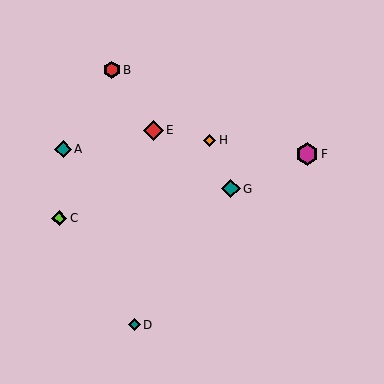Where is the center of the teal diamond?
The center of the teal diamond is at (231, 189).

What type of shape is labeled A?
Shape A is a teal diamond.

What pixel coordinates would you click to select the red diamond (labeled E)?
Click at (153, 130) to select the red diamond E.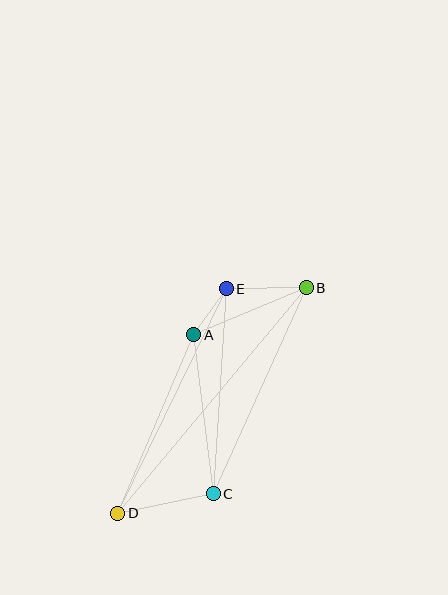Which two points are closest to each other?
Points A and E are closest to each other.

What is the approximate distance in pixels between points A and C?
The distance between A and C is approximately 160 pixels.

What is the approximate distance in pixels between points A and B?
The distance between A and B is approximately 122 pixels.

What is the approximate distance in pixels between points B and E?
The distance between B and E is approximately 80 pixels.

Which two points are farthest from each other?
Points B and D are farthest from each other.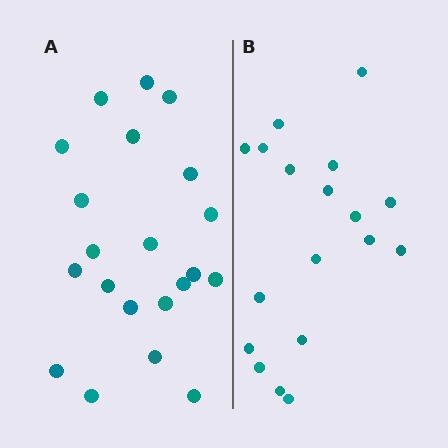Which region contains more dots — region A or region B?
Region A (the left region) has more dots.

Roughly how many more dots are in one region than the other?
Region A has just a few more — roughly 2 or 3 more dots than region B.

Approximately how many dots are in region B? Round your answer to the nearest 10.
About 20 dots. (The exact count is 18, which rounds to 20.)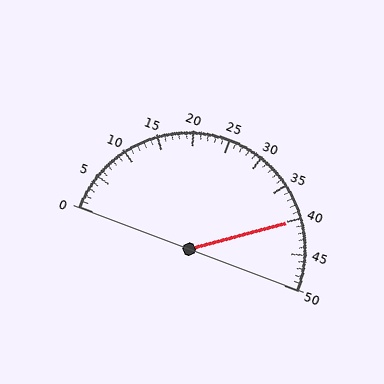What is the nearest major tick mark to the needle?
The nearest major tick mark is 40.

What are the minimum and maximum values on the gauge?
The gauge ranges from 0 to 50.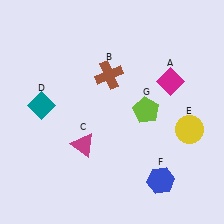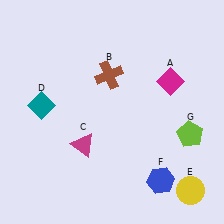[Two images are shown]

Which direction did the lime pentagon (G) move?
The lime pentagon (G) moved right.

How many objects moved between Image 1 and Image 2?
2 objects moved between the two images.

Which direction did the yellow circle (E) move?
The yellow circle (E) moved down.